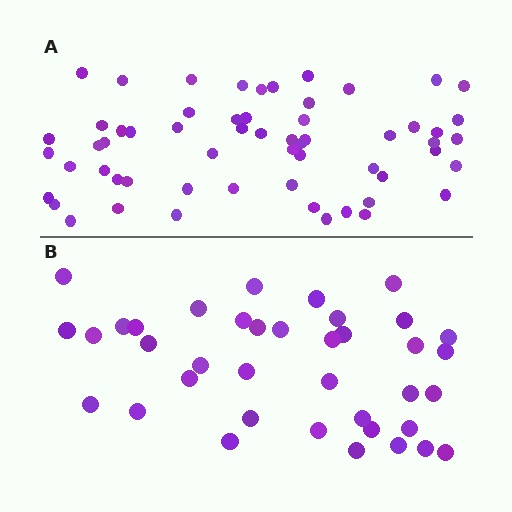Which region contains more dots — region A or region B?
Region A (the top region) has more dots.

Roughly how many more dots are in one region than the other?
Region A has approximately 20 more dots than region B.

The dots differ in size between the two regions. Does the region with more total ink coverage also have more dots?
No. Region B has more total ink coverage because its dots are larger, but region A actually contains more individual dots. Total area can be misleading — the number of items is what matters here.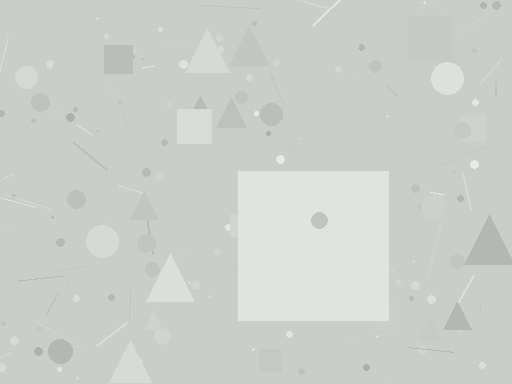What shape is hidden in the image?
A square is hidden in the image.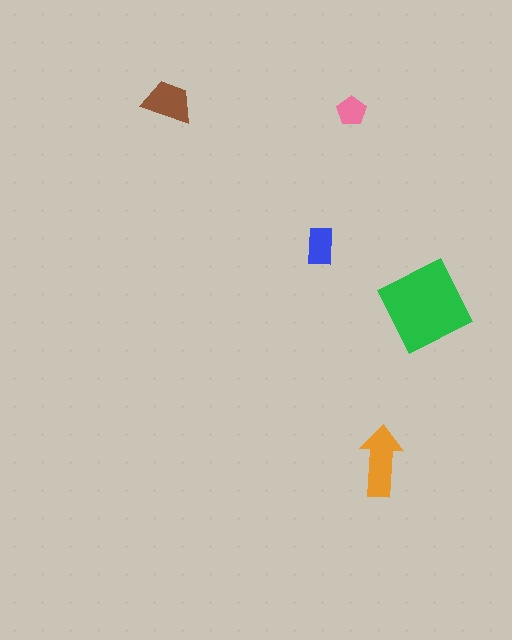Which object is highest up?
The brown trapezoid is topmost.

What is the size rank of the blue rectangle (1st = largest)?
4th.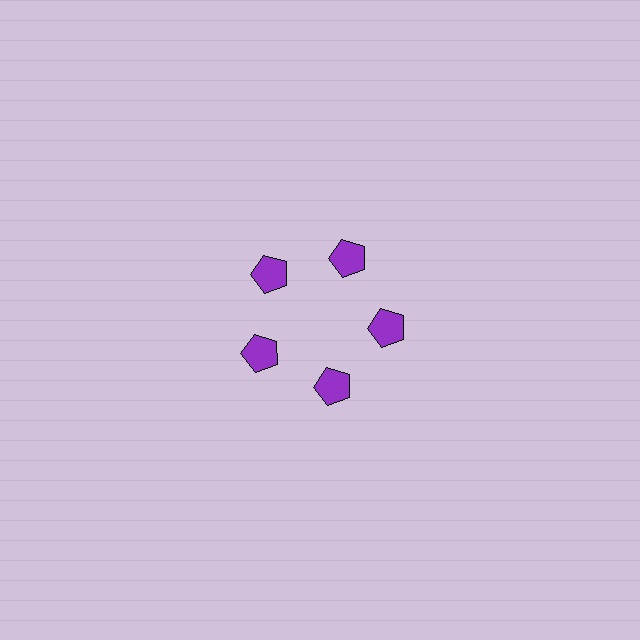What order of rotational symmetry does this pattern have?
This pattern has 5-fold rotational symmetry.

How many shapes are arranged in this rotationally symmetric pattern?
There are 5 shapes, arranged in 5 groups of 1.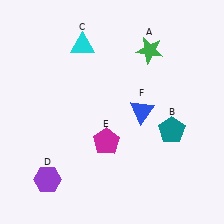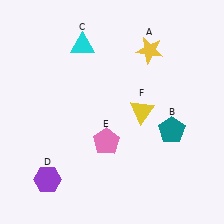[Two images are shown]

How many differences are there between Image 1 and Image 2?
There are 3 differences between the two images.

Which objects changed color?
A changed from green to yellow. E changed from magenta to pink. F changed from blue to yellow.